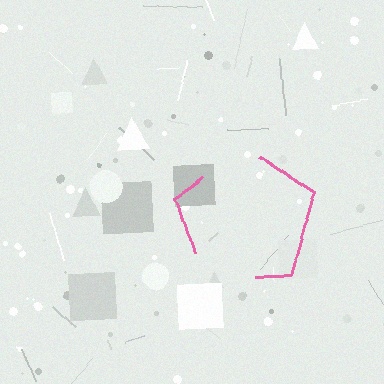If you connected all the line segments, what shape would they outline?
They would outline a pentagon.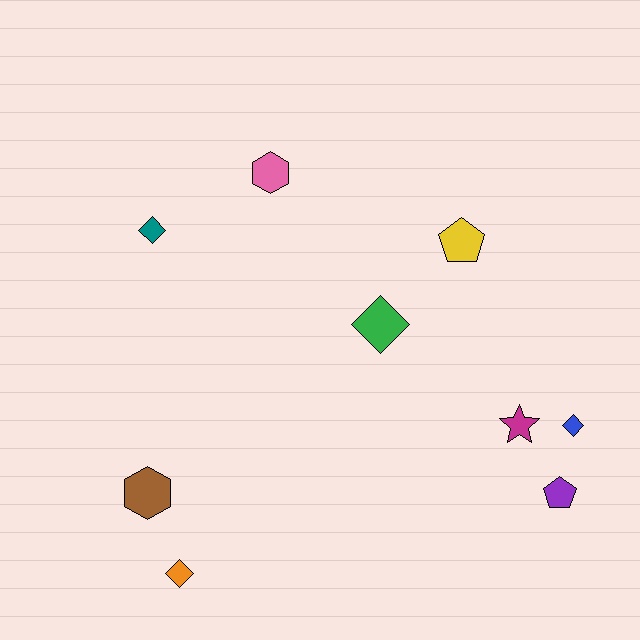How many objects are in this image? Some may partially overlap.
There are 9 objects.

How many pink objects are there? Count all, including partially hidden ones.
There is 1 pink object.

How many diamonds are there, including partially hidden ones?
There are 4 diamonds.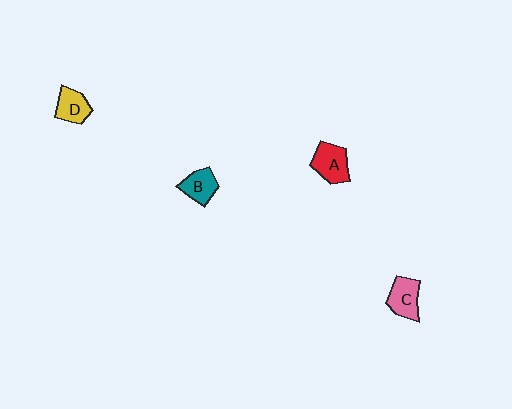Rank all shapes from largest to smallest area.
From largest to smallest: A (red), C (pink), B (teal), D (yellow).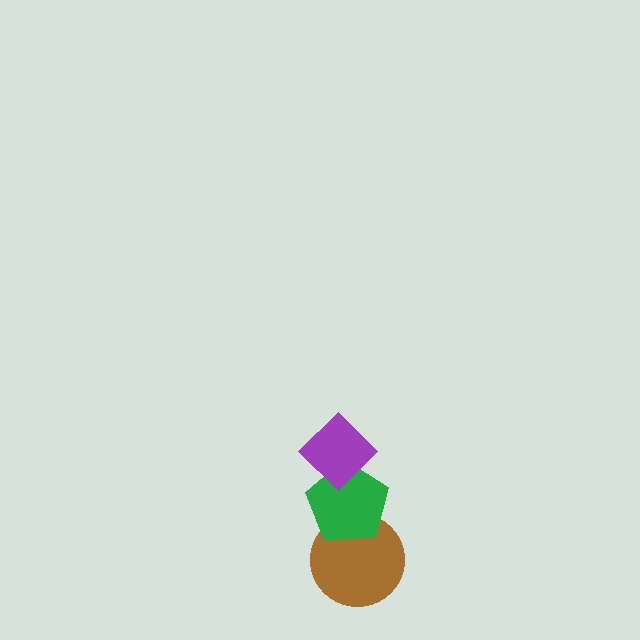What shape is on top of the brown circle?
The green pentagon is on top of the brown circle.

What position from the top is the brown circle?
The brown circle is 3rd from the top.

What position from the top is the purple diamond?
The purple diamond is 1st from the top.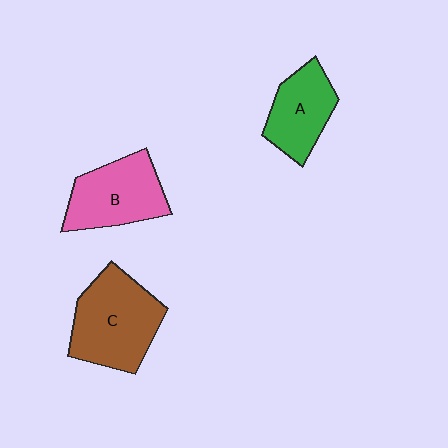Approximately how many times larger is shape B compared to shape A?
Approximately 1.2 times.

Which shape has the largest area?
Shape C (brown).